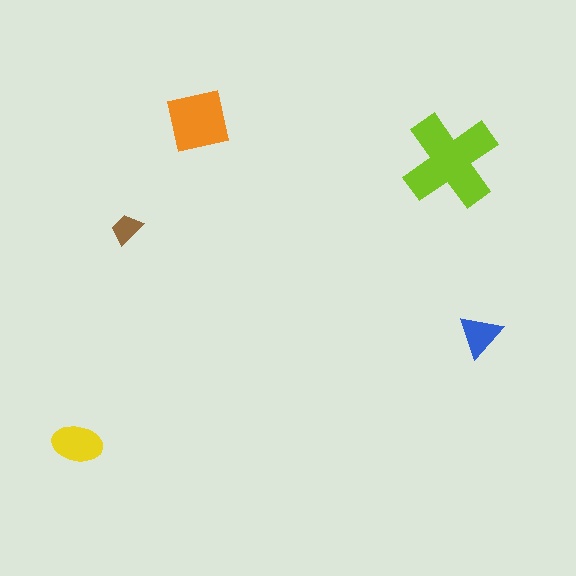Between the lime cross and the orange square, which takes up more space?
The lime cross.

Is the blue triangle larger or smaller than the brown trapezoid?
Larger.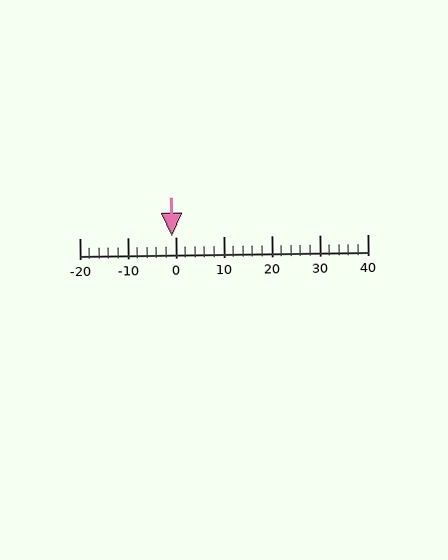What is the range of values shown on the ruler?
The ruler shows values from -20 to 40.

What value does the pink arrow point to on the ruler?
The pink arrow points to approximately -1.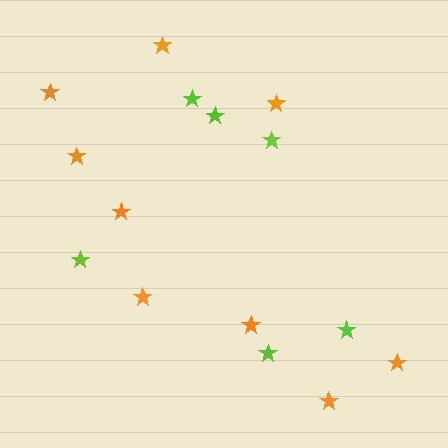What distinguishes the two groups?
There are 2 groups: one group of lime stars (6) and one group of orange stars (9).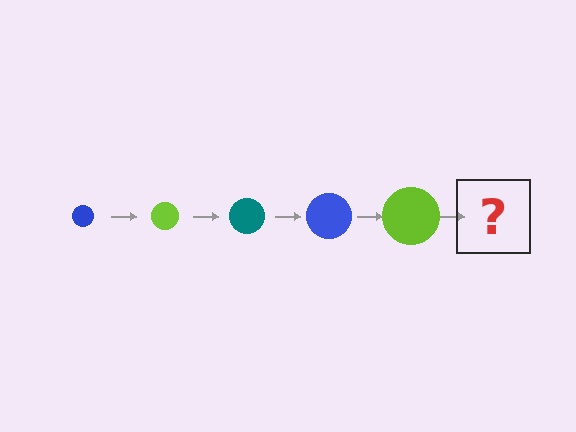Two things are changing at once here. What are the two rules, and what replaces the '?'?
The two rules are that the circle grows larger each step and the color cycles through blue, lime, and teal. The '?' should be a teal circle, larger than the previous one.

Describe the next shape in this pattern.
It should be a teal circle, larger than the previous one.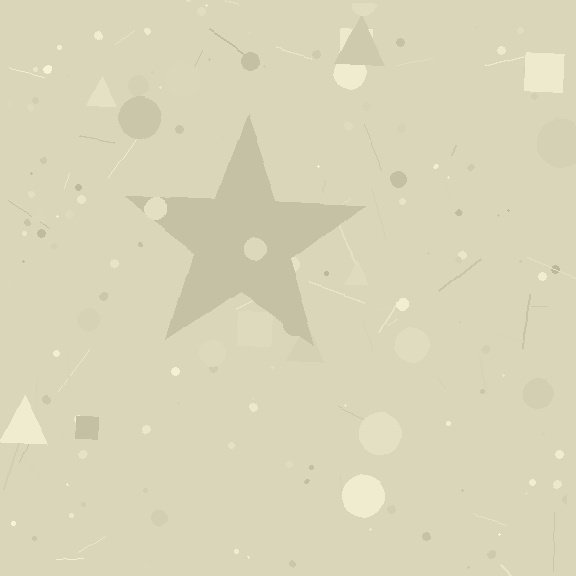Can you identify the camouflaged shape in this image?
The camouflaged shape is a star.